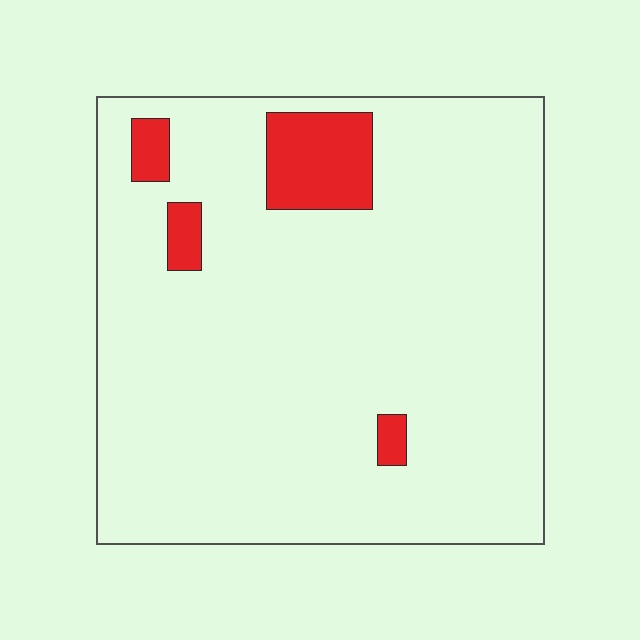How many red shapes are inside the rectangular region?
4.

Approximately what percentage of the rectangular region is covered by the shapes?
Approximately 10%.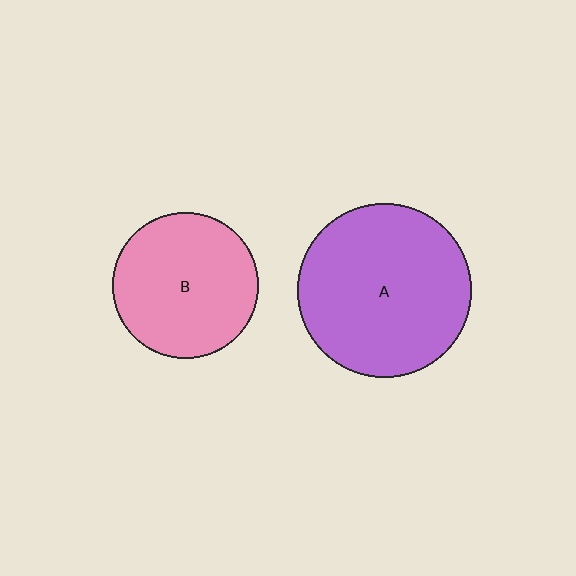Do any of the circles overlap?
No, none of the circles overlap.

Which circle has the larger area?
Circle A (purple).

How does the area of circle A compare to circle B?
Approximately 1.4 times.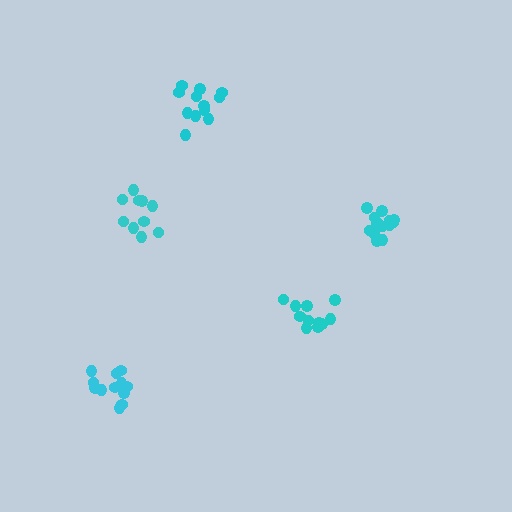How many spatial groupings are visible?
There are 5 spatial groupings.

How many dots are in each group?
Group 1: 12 dots, Group 2: 11 dots, Group 3: 14 dots, Group 4: 12 dots, Group 5: 10 dots (59 total).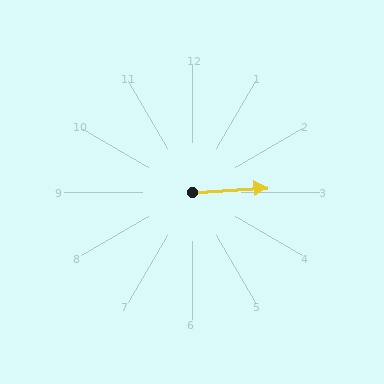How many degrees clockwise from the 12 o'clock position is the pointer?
Approximately 86 degrees.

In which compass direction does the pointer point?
East.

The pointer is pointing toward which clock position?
Roughly 3 o'clock.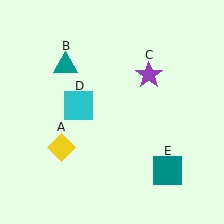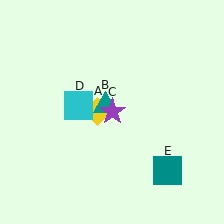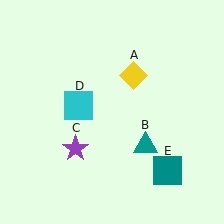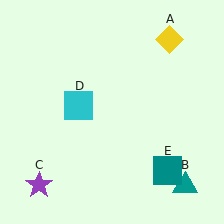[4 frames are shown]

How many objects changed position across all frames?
3 objects changed position: yellow diamond (object A), teal triangle (object B), purple star (object C).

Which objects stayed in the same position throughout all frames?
Cyan square (object D) and teal square (object E) remained stationary.